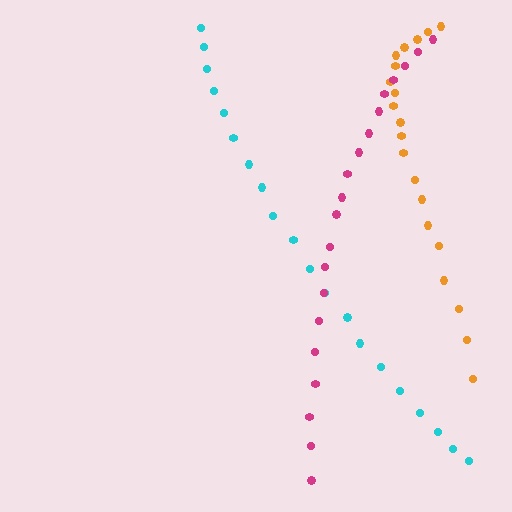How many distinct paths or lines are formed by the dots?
There are 3 distinct paths.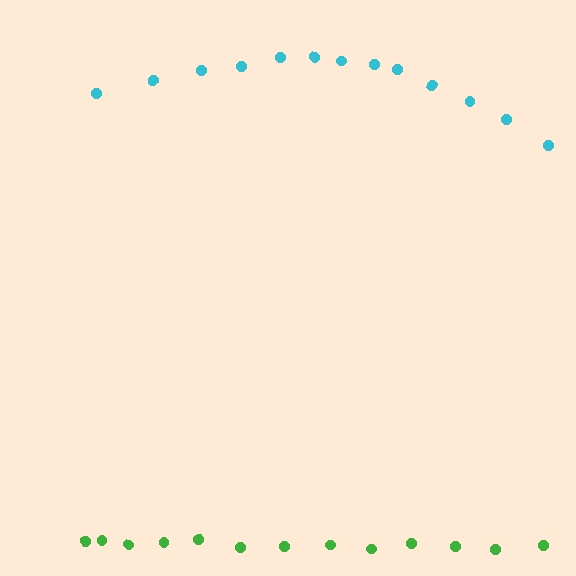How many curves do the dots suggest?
There are 2 distinct paths.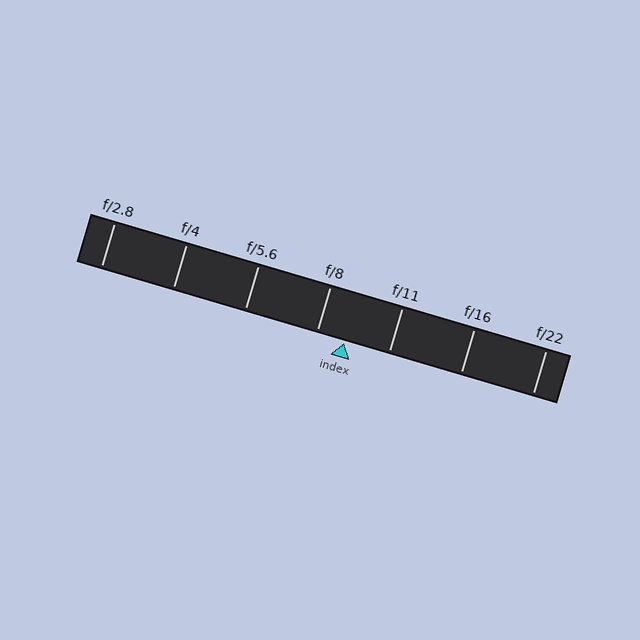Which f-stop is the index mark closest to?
The index mark is closest to f/8.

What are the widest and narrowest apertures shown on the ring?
The widest aperture shown is f/2.8 and the narrowest is f/22.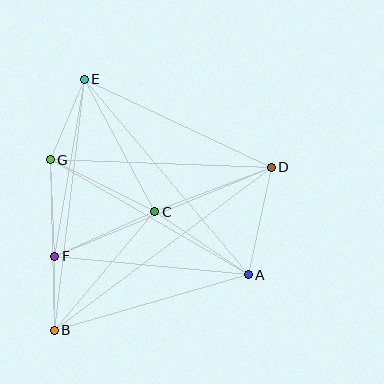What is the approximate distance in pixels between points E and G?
The distance between E and G is approximately 88 pixels.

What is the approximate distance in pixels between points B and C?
The distance between B and C is approximately 155 pixels.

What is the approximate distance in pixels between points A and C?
The distance between A and C is approximately 112 pixels.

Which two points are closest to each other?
Points B and F are closest to each other.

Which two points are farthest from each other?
Points B and D are farthest from each other.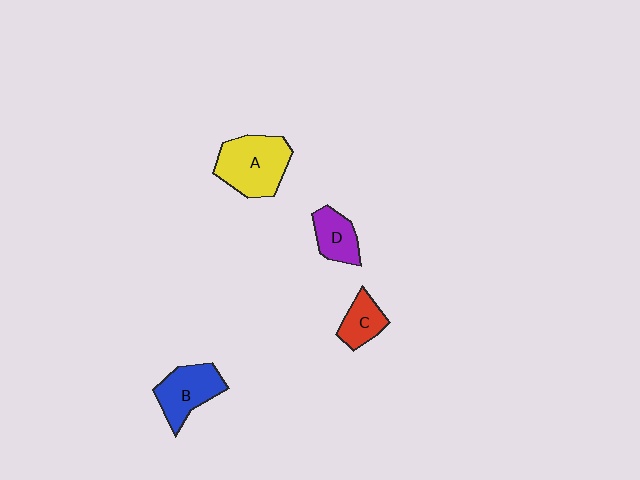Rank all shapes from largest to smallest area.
From largest to smallest: A (yellow), B (blue), D (purple), C (red).